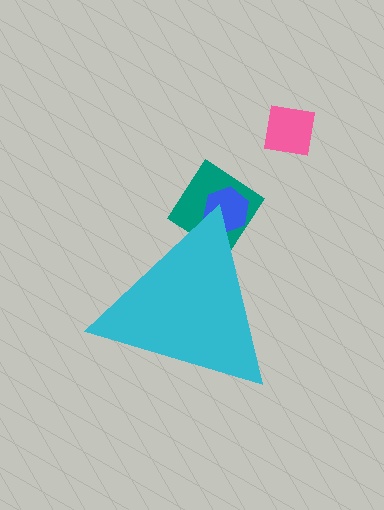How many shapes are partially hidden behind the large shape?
2 shapes are partially hidden.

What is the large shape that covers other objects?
A cyan triangle.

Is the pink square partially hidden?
No, the pink square is fully visible.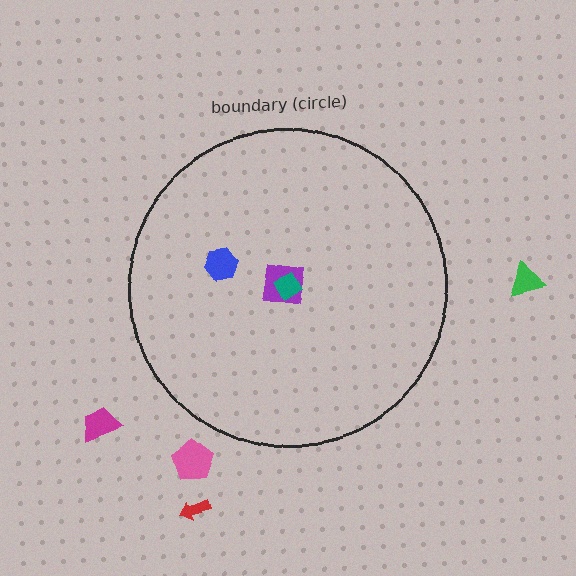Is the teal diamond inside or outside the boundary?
Inside.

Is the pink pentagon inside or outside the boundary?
Outside.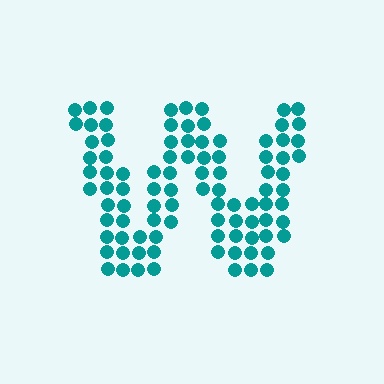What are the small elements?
The small elements are circles.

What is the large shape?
The large shape is the letter W.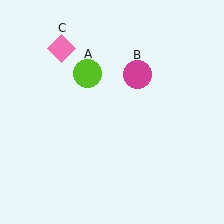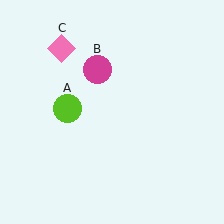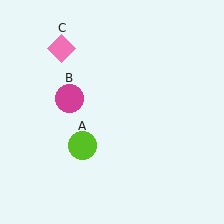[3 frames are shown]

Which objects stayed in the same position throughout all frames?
Pink diamond (object C) remained stationary.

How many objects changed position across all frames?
2 objects changed position: lime circle (object A), magenta circle (object B).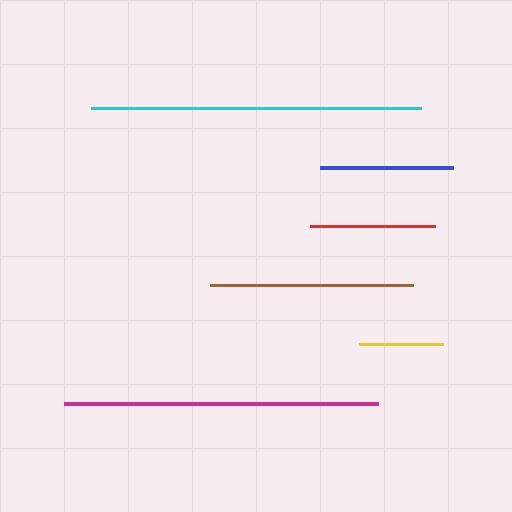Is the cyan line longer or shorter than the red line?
The cyan line is longer than the red line.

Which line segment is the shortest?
The yellow line is the shortest at approximately 84 pixels.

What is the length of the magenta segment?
The magenta segment is approximately 314 pixels long.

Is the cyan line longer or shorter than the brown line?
The cyan line is longer than the brown line.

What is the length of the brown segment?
The brown segment is approximately 203 pixels long.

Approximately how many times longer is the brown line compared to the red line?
The brown line is approximately 1.6 times the length of the red line.